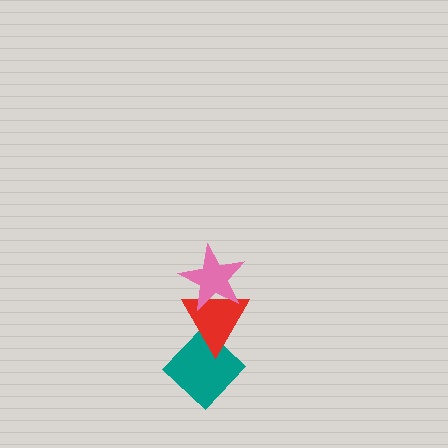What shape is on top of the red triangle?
The pink star is on top of the red triangle.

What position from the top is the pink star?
The pink star is 1st from the top.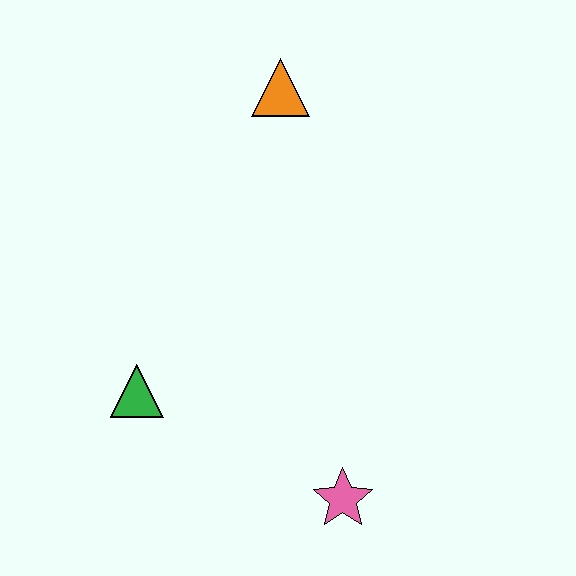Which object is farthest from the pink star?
The orange triangle is farthest from the pink star.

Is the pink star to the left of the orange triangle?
No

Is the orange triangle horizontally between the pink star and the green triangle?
Yes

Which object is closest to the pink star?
The green triangle is closest to the pink star.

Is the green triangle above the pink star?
Yes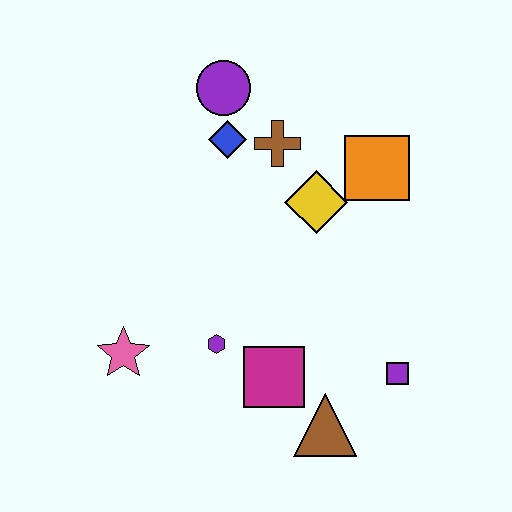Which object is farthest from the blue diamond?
The brown triangle is farthest from the blue diamond.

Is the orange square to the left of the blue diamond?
No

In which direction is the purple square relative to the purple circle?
The purple square is below the purple circle.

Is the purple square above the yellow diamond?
No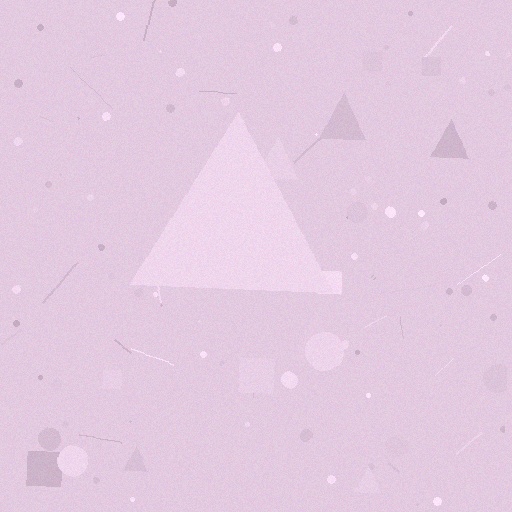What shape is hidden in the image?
A triangle is hidden in the image.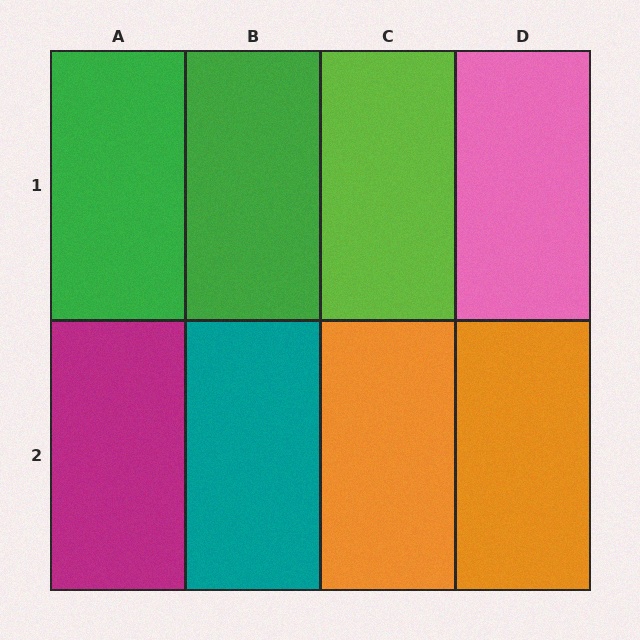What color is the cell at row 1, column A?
Green.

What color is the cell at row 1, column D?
Pink.